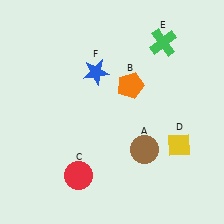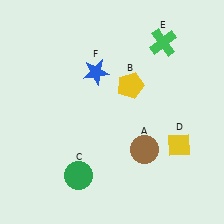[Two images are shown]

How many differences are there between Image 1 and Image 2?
There are 2 differences between the two images.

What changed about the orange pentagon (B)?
In Image 1, B is orange. In Image 2, it changed to yellow.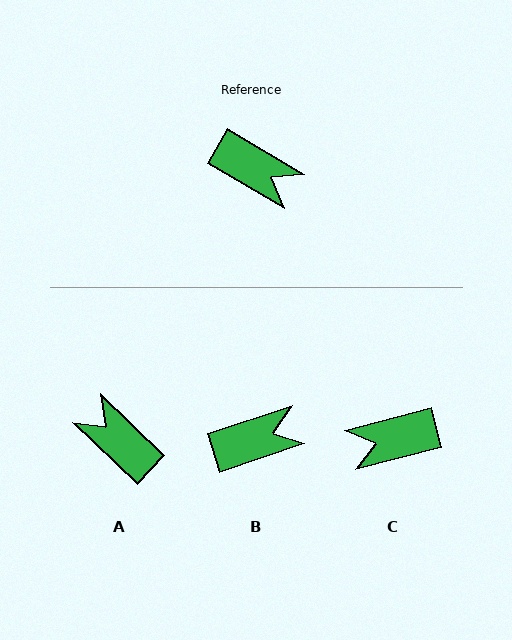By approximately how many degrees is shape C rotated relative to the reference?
Approximately 135 degrees clockwise.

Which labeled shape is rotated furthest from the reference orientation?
A, about 167 degrees away.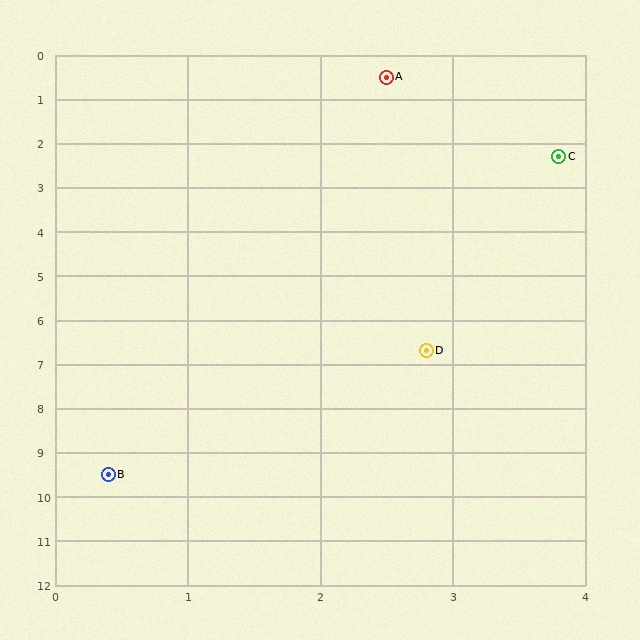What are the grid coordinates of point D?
Point D is at approximately (2.8, 6.7).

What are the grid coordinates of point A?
Point A is at approximately (2.5, 0.5).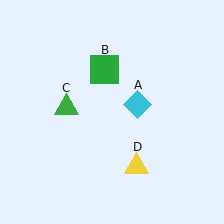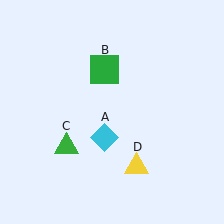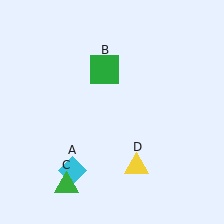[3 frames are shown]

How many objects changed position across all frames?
2 objects changed position: cyan diamond (object A), green triangle (object C).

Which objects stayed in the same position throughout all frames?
Green square (object B) and yellow triangle (object D) remained stationary.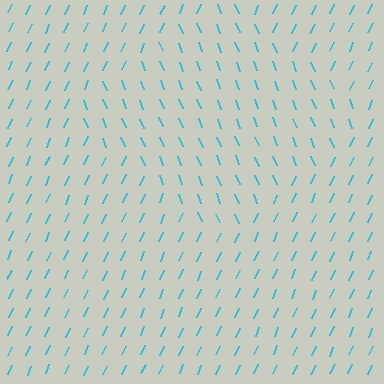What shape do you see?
I see a diamond.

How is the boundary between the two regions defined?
The boundary is defined purely by a change in line orientation (approximately 45 degrees difference). All lines are the same color and thickness.